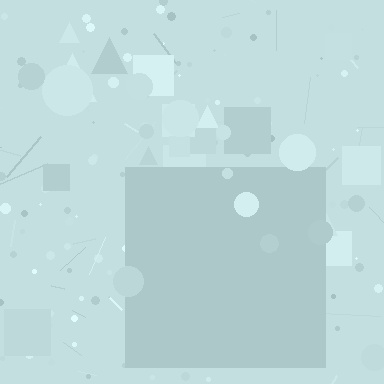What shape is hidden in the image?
A square is hidden in the image.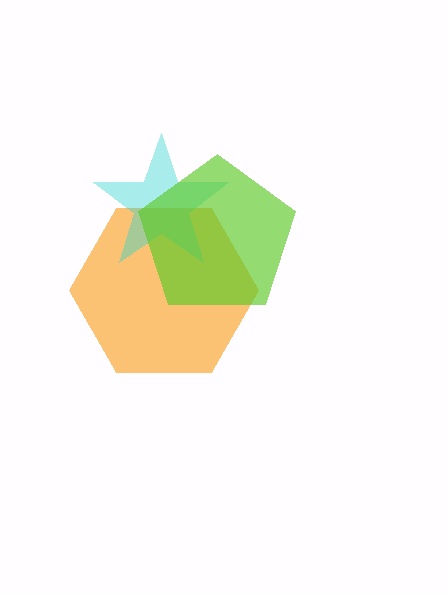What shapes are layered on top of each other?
The layered shapes are: an orange hexagon, a cyan star, a lime pentagon.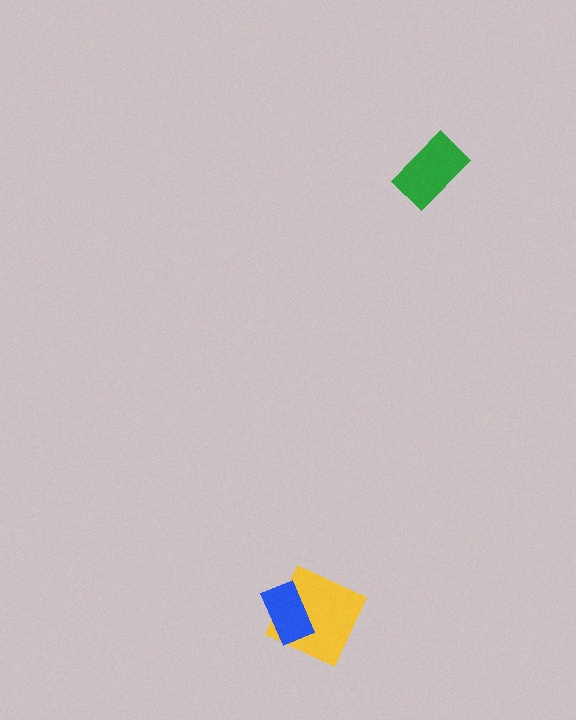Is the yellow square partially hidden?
Yes, it is partially covered by another shape.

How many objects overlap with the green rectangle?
0 objects overlap with the green rectangle.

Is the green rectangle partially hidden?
No, no other shape covers it.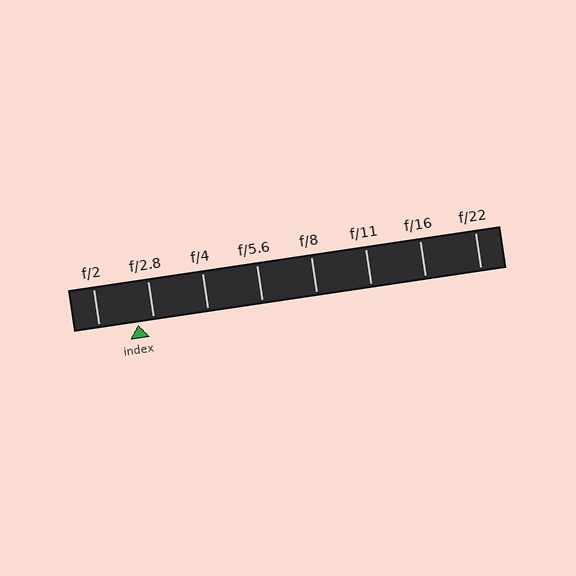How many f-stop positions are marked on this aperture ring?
There are 8 f-stop positions marked.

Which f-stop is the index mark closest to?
The index mark is closest to f/2.8.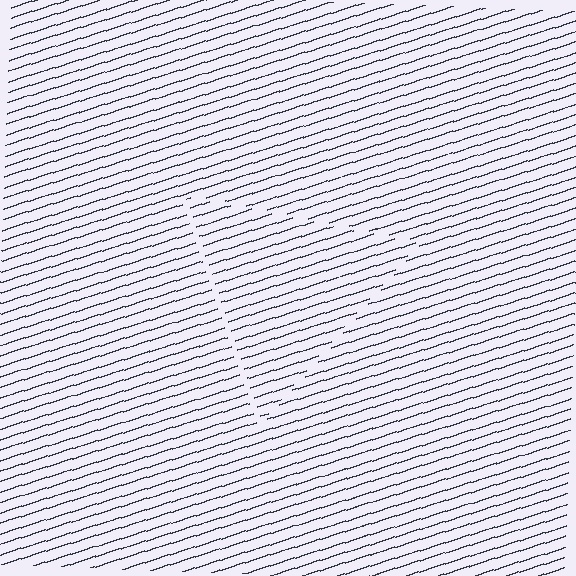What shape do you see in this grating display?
An illusory triangle. The interior of the shape contains the same grating, shifted by half a period — the contour is defined by the phase discontinuity where line-ends from the inner and outer gratings abut.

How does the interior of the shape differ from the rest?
The interior of the shape contains the same grating, shifted by half a period — the contour is defined by the phase discontinuity where line-ends from the inner and outer gratings abut.